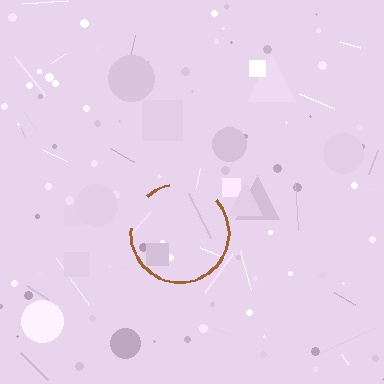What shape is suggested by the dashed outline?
The dashed outline suggests a circle.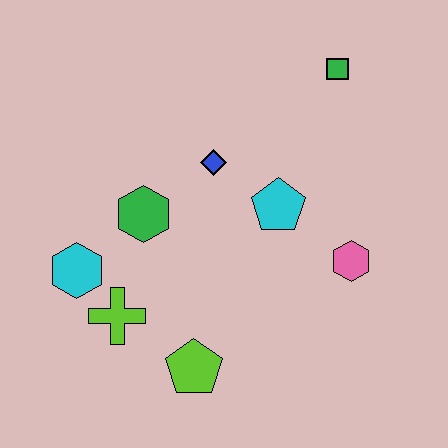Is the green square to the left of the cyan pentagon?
No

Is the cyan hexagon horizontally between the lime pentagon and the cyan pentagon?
No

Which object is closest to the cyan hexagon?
The lime cross is closest to the cyan hexagon.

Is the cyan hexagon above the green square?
No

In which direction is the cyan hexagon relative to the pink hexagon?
The cyan hexagon is to the left of the pink hexagon.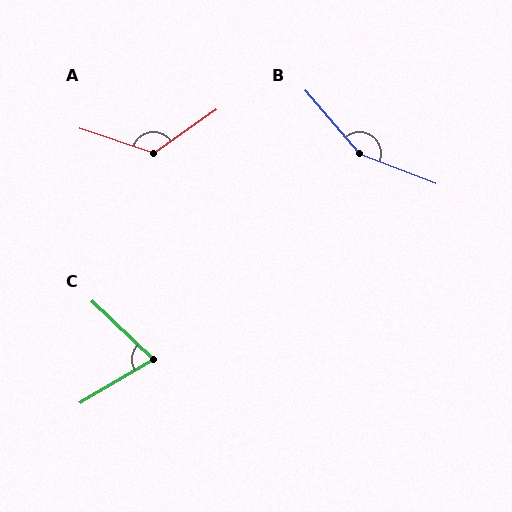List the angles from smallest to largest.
C (74°), A (127°), B (152°).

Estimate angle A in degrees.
Approximately 127 degrees.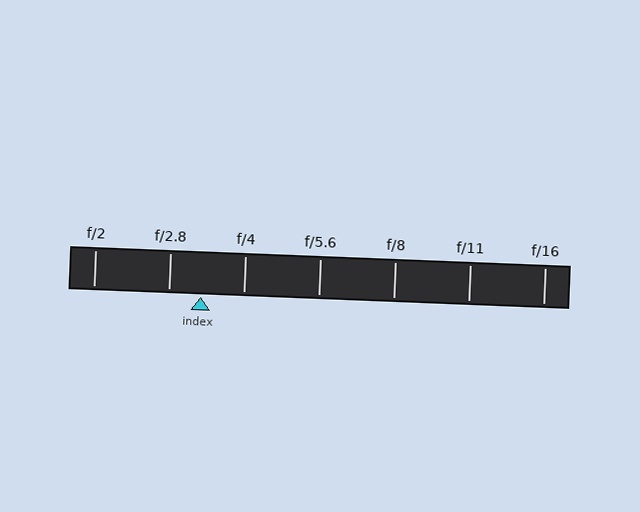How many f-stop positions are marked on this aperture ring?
There are 7 f-stop positions marked.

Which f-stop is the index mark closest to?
The index mark is closest to f/2.8.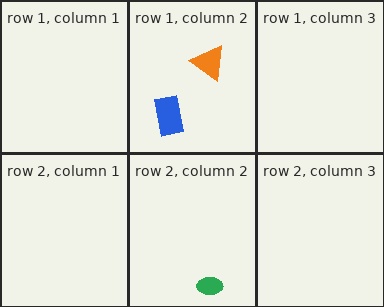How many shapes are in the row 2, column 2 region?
1.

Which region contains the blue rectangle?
The row 1, column 2 region.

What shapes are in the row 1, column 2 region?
The blue rectangle, the orange triangle.